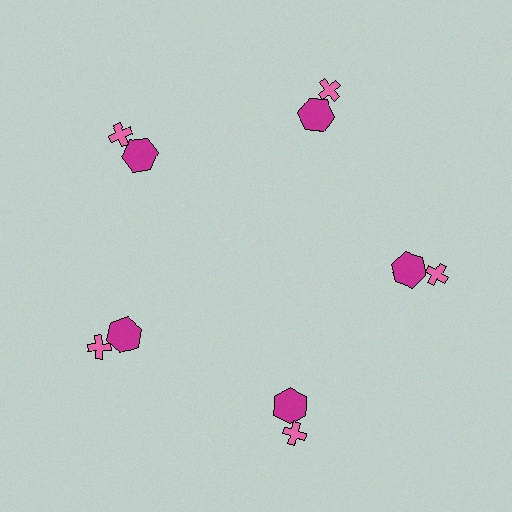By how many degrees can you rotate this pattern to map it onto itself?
The pattern maps onto itself every 72 degrees of rotation.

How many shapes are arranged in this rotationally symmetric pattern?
There are 10 shapes, arranged in 5 groups of 2.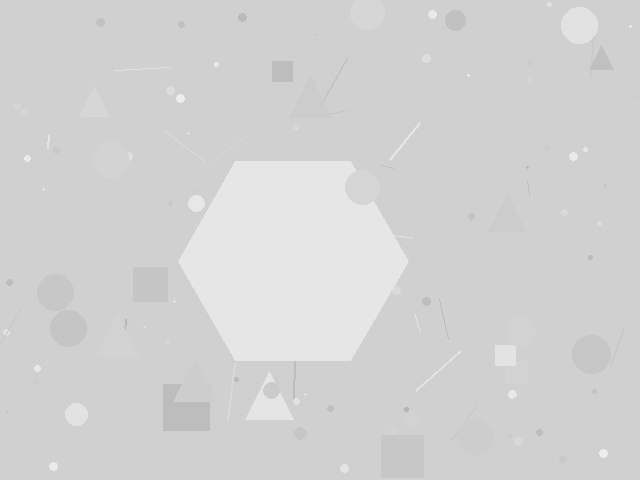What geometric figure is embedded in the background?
A hexagon is embedded in the background.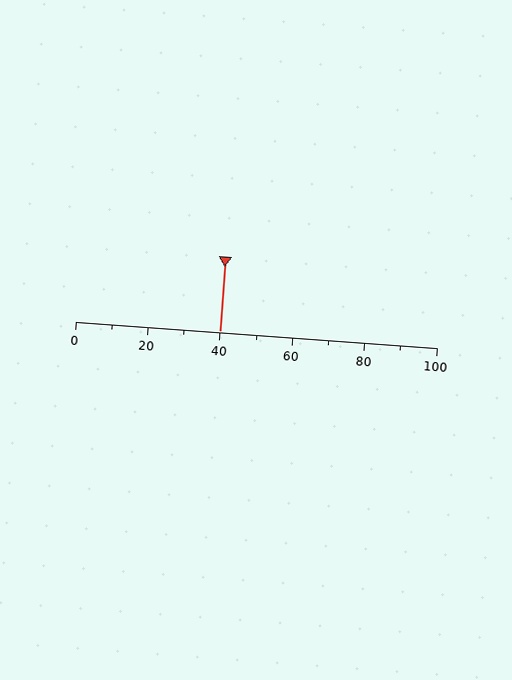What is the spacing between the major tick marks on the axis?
The major ticks are spaced 20 apart.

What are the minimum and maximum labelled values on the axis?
The axis runs from 0 to 100.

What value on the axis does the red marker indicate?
The marker indicates approximately 40.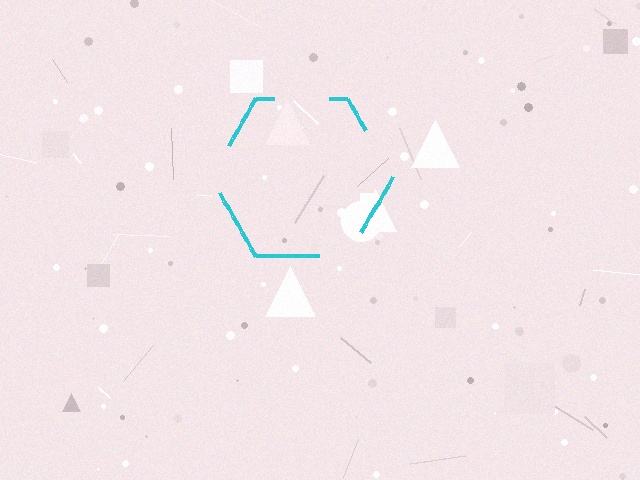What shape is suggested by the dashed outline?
The dashed outline suggests a hexagon.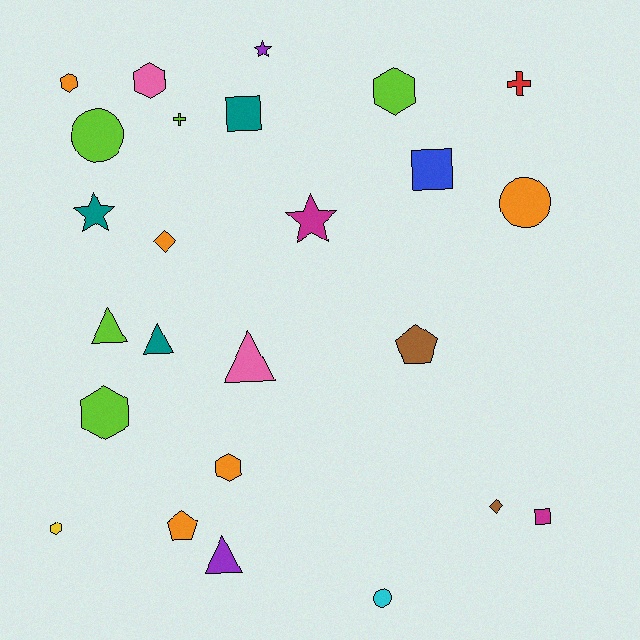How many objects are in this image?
There are 25 objects.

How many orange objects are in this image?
There are 5 orange objects.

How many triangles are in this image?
There are 4 triangles.